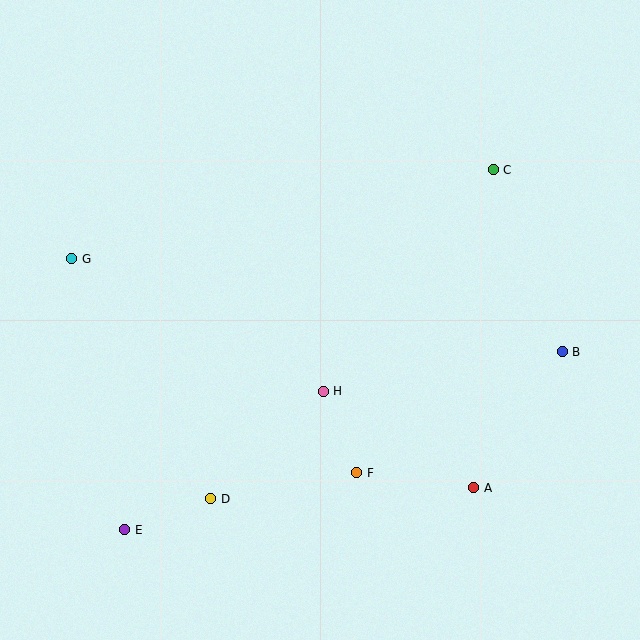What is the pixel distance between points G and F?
The distance between G and F is 356 pixels.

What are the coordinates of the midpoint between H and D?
The midpoint between H and D is at (267, 445).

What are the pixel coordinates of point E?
Point E is at (125, 530).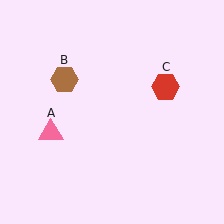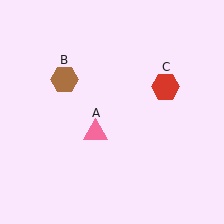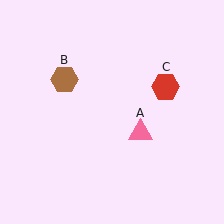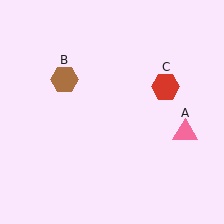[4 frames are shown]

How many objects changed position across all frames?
1 object changed position: pink triangle (object A).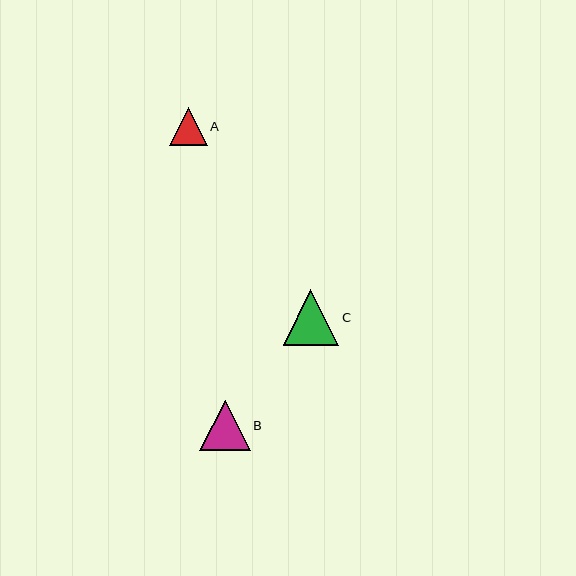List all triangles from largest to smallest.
From largest to smallest: C, B, A.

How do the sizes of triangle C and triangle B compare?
Triangle C and triangle B are approximately the same size.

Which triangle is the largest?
Triangle C is the largest with a size of approximately 56 pixels.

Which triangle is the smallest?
Triangle A is the smallest with a size of approximately 38 pixels.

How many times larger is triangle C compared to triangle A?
Triangle C is approximately 1.5 times the size of triangle A.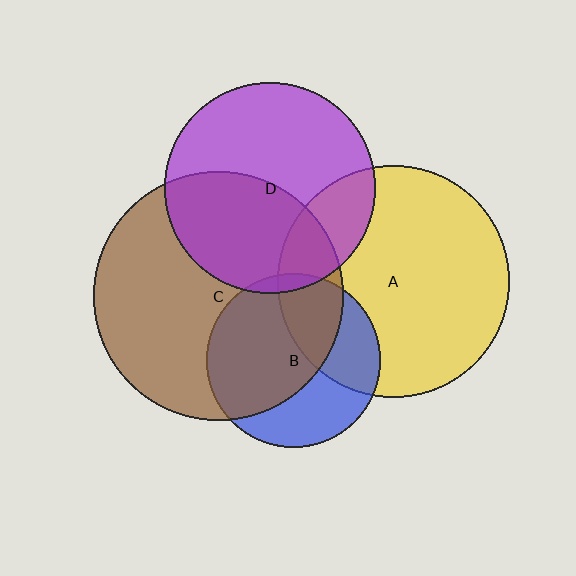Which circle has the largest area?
Circle C (brown).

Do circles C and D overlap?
Yes.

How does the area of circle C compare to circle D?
Approximately 1.4 times.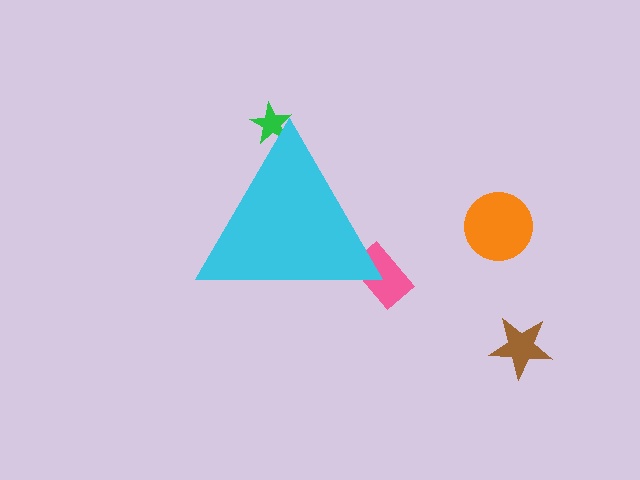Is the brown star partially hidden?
No, the brown star is fully visible.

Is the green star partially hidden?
Yes, the green star is partially hidden behind the cyan triangle.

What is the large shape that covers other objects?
A cyan triangle.